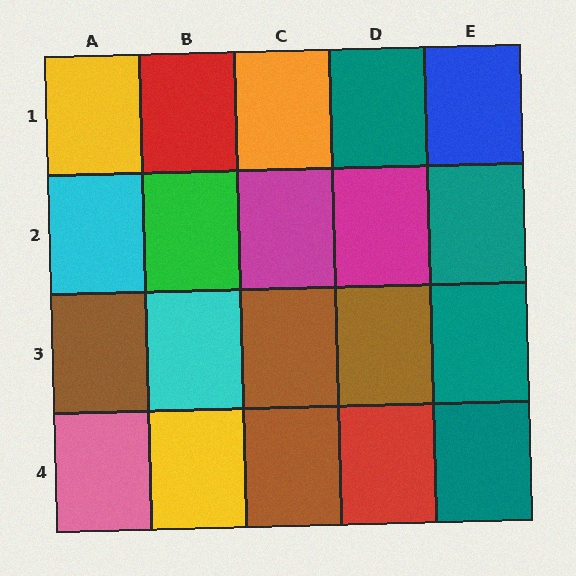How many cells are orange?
1 cell is orange.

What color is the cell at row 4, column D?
Red.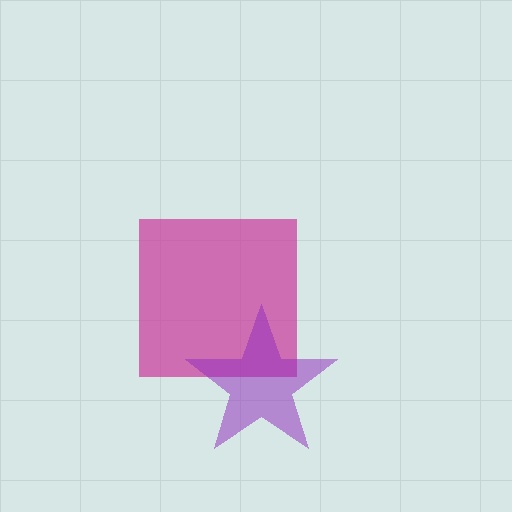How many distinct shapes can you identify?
There are 2 distinct shapes: a magenta square, a purple star.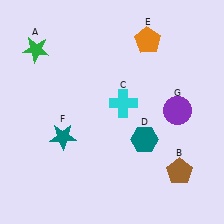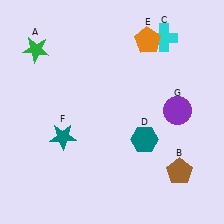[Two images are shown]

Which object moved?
The cyan cross (C) moved up.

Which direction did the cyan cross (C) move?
The cyan cross (C) moved up.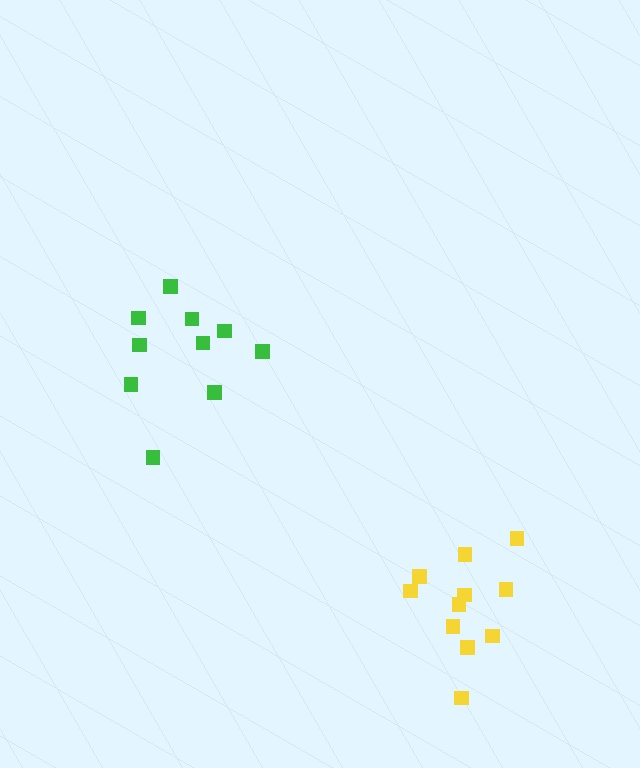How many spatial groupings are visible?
There are 2 spatial groupings.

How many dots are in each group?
Group 1: 11 dots, Group 2: 10 dots (21 total).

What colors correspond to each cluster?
The clusters are colored: yellow, green.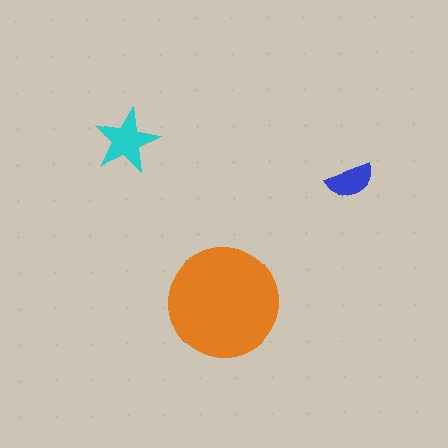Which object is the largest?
The orange circle.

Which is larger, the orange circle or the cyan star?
The orange circle.